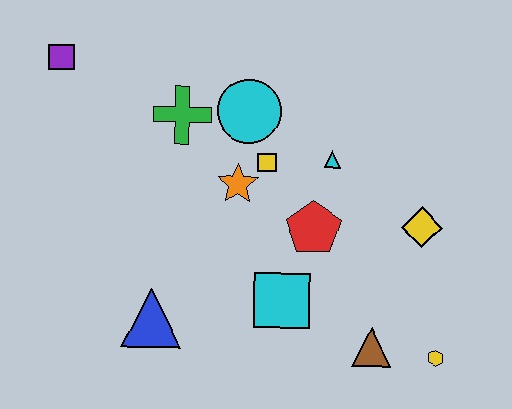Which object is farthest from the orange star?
The yellow hexagon is farthest from the orange star.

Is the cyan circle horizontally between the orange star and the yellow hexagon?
Yes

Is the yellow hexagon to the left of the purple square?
No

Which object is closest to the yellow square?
The orange star is closest to the yellow square.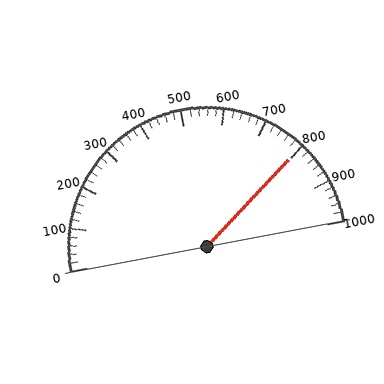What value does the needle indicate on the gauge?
The needle indicates approximately 800.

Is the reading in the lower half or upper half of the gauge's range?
The reading is in the upper half of the range (0 to 1000).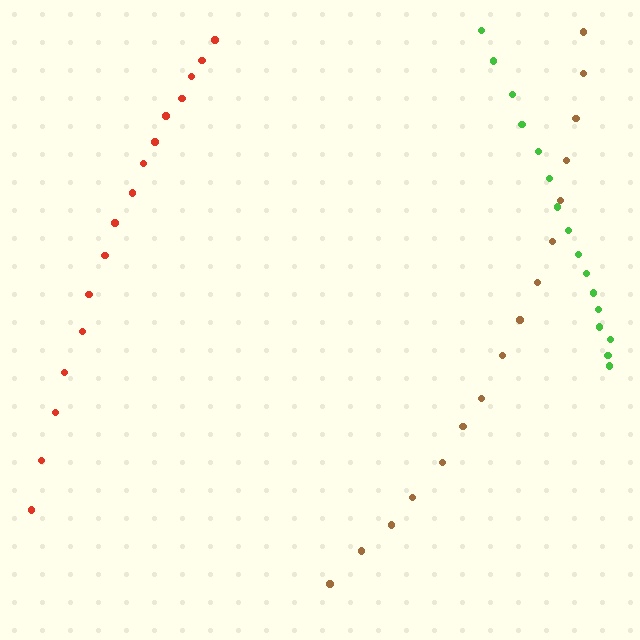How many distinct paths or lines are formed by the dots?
There are 3 distinct paths.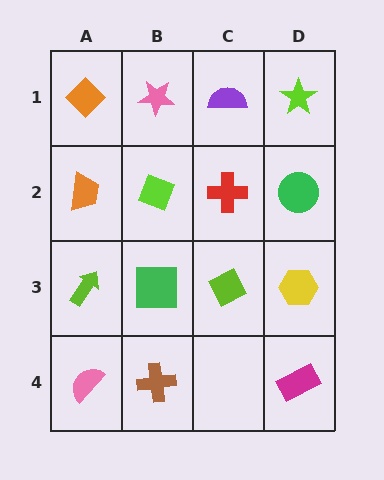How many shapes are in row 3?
4 shapes.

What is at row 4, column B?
A brown cross.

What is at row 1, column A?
An orange diamond.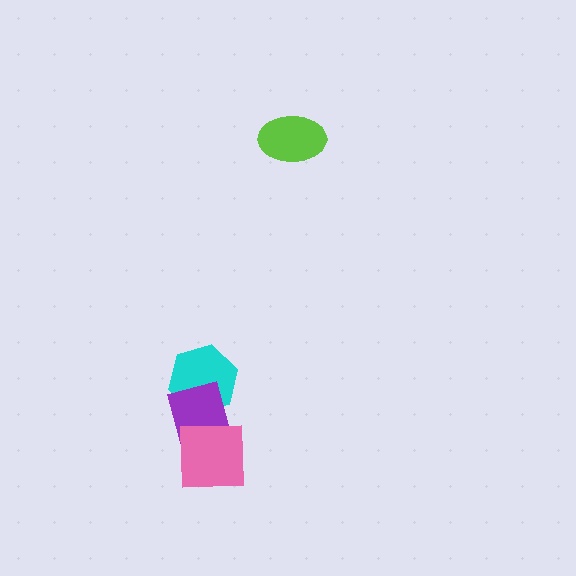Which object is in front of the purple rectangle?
The pink square is in front of the purple rectangle.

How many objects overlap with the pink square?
1 object overlaps with the pink square.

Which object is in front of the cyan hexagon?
The purple rectangle is in front of the cyan hexagon.